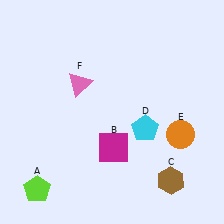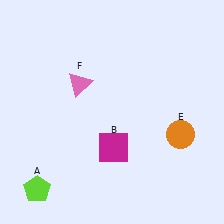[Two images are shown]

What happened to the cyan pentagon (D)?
The cyan pentagon (D) was removed in Image 2. It was in the bottom-right area of Image 1.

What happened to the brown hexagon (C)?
The brown hexagon (C) was removed in Image 2. It was in the bottom-right area of Image 1.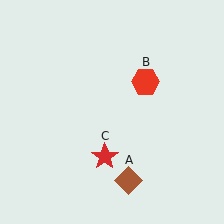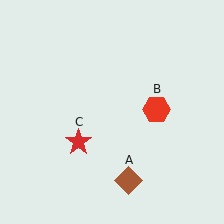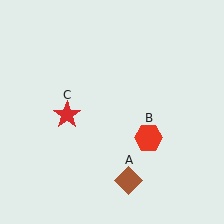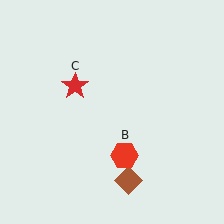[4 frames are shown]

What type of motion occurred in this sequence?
The red hexagon (object B), red star (object C) rotated clockwise around the center of the scene.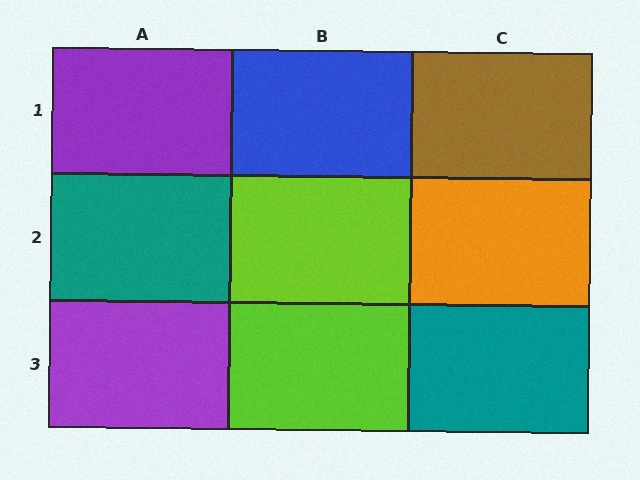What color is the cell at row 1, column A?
Purple.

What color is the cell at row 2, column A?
Teal.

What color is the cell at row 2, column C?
Orange.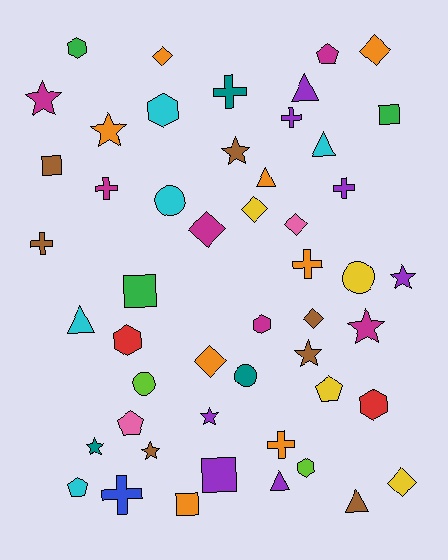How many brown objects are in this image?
There are 7 brown objects.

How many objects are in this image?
There are 50 objects.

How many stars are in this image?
There are 9 stars.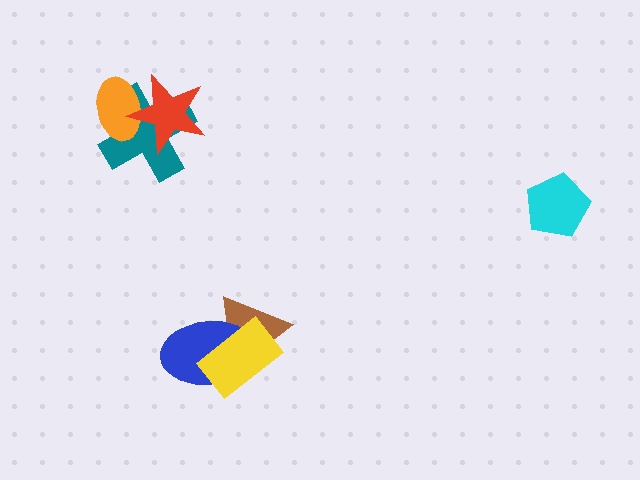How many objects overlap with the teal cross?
2 objects overlap with the teal cross.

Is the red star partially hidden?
No, no other shape covers it.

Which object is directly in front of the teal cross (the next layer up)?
The orange ellipse is directly in front of the teal cross.